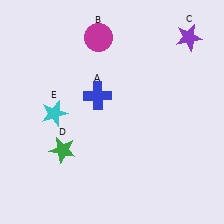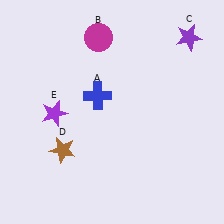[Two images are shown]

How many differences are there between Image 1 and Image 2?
There are 2 differences between the two images.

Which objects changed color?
D changed from green to brown. E changed from cyan to purple.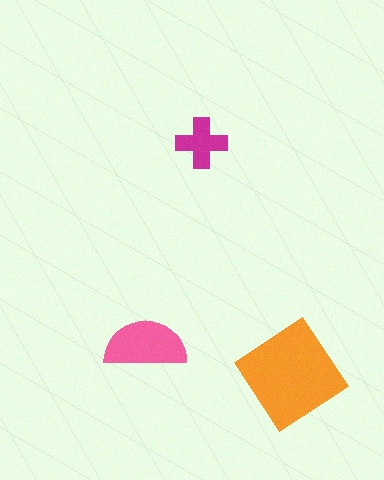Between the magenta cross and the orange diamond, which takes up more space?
The orange diamond.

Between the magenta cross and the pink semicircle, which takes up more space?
The pink semicircle.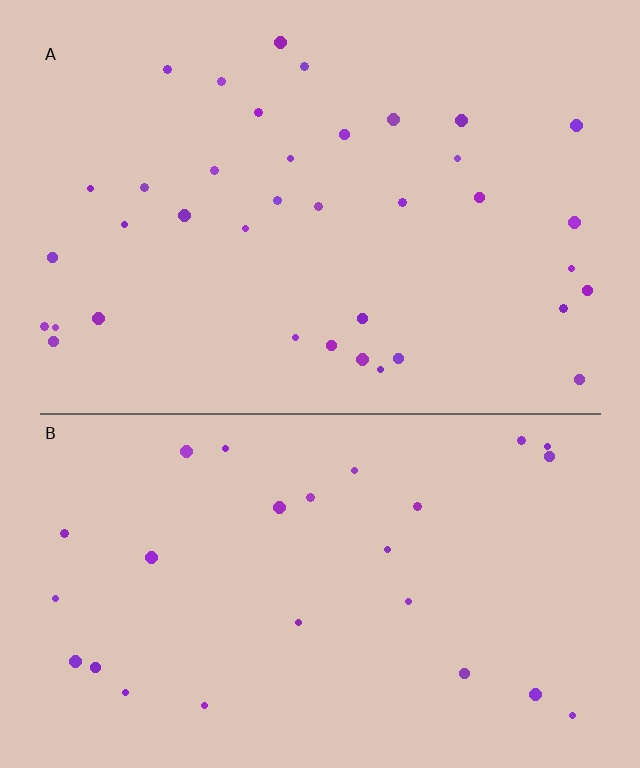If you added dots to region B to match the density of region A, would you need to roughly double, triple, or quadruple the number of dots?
Approximately double.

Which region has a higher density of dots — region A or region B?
A (the top).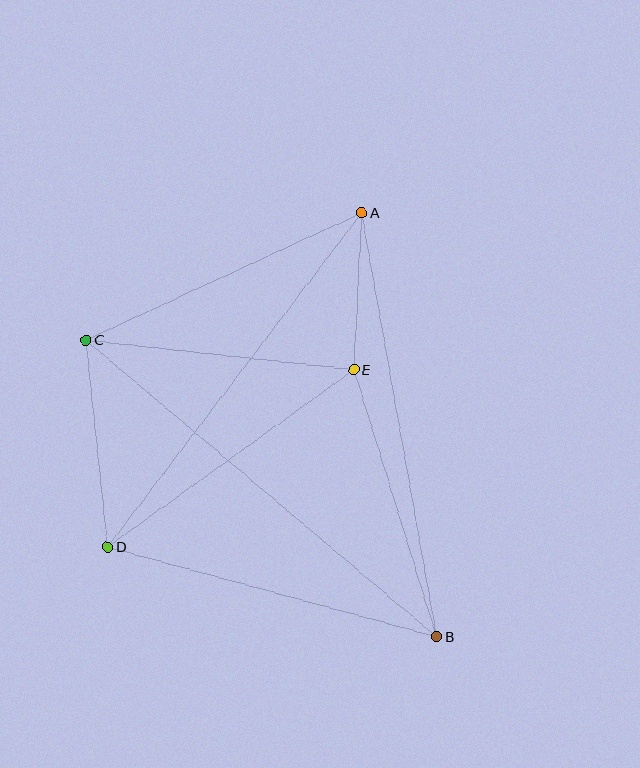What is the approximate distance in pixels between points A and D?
The distance between A and D is approximately 420 pixels.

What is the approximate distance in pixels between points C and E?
The distance between C and E is approximately 269 pixels.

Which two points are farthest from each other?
Points B and C are farthest from each other.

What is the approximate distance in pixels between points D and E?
The distance between D and E is approximately 303 pixels.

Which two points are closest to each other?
Points A and E are closest to each other.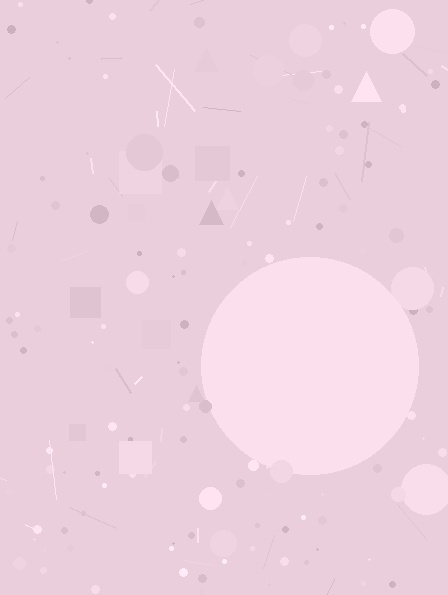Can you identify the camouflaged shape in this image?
The camouflaged shape is a circle.